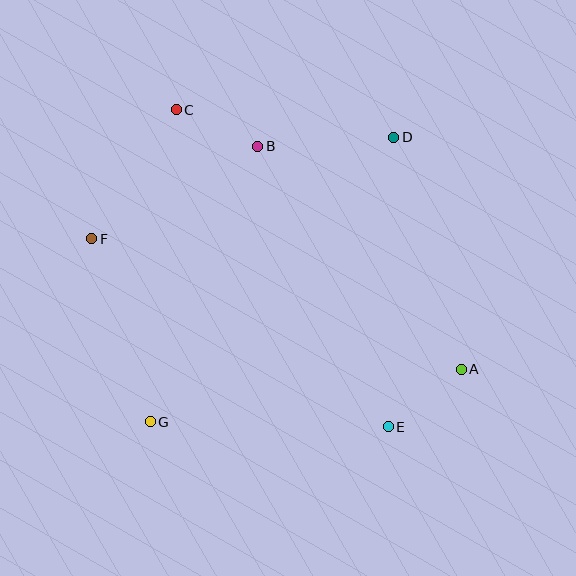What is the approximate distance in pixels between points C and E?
The distance between C and E is approximately 382 pixels.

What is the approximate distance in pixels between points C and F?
The distance between C and F is approximately 154 pixels.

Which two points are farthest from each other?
Points A and F are farthest from each other.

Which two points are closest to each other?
Points B and C are closest to each other.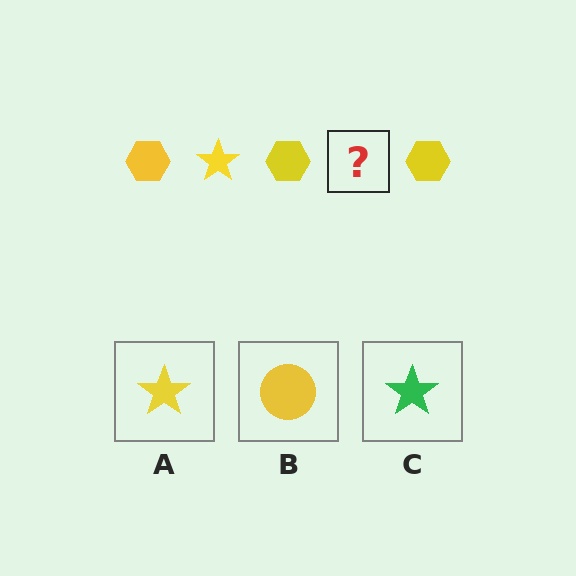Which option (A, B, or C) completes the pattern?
A.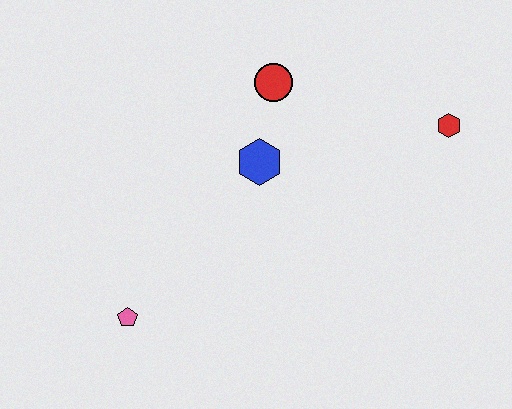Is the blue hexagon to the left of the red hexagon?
Yes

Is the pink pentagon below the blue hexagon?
Yes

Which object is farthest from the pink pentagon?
The red hexagon is farthest from the pink pentagon.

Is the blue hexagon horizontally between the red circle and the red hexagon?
No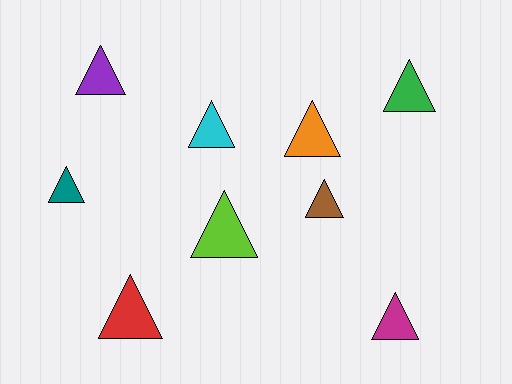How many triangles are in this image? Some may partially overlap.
There are 9 triangles.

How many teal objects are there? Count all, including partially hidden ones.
There is 1 teal object.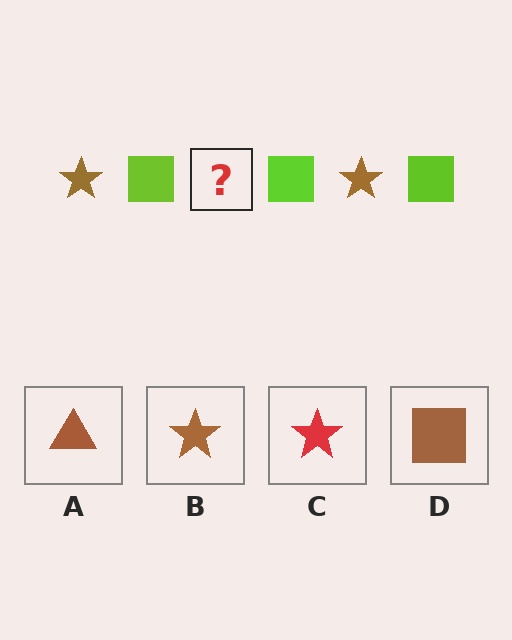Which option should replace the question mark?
Option B.